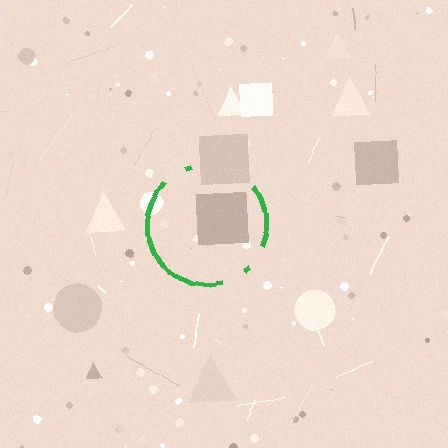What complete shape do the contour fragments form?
The contour fragments form a circle.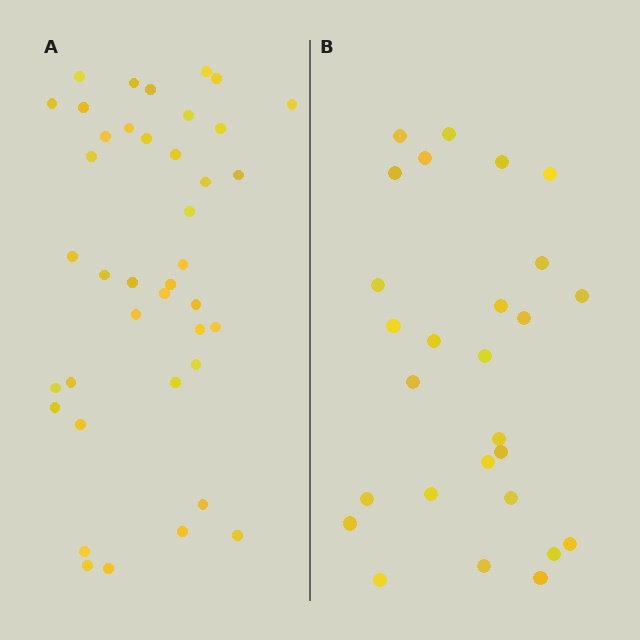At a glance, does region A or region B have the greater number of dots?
Region A (the left region) has more dots.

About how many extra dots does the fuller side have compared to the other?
Region A has approximately 15 more dots than region B.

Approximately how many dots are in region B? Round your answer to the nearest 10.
About 30 dots. (The exact count is 27, which rounds to 30.)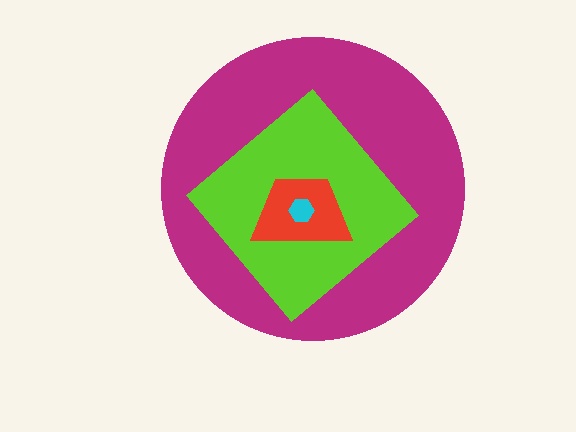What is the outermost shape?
The magenta circle.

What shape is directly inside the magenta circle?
The lime diamond.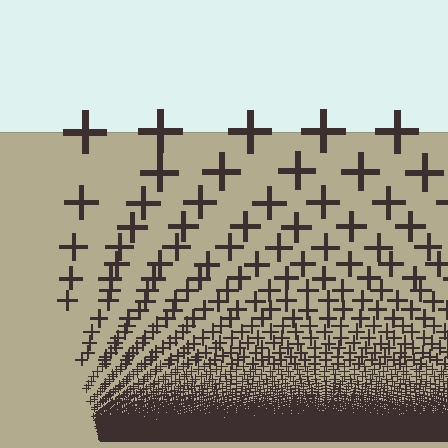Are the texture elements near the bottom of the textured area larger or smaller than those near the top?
Smaller. The gradient is inverted — elements near the bottom are smaller and denser.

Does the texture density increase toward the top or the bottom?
Density increases toward the bottom.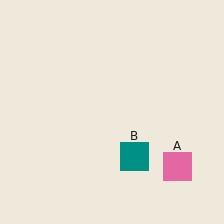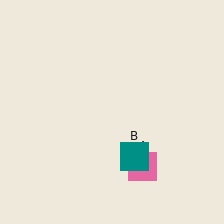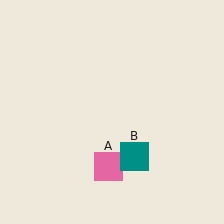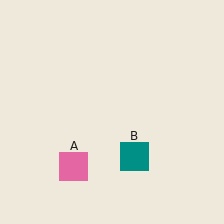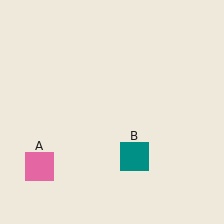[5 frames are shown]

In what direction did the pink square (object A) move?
The pink square (object A) moved left.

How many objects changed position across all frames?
1 object changed position: pink square (object A).